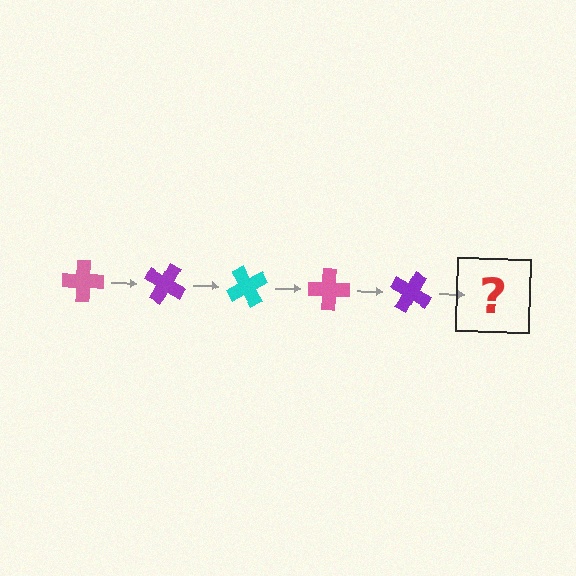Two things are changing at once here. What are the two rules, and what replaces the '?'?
The two rules are that it rotates 30 degrees each step and the color cycles through pink, purple, and cyan. The '?' should be a cyan cross, rotated 150 degrees from the start.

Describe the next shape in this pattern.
It should be a cyan cross, rotated 150 degrees from the start.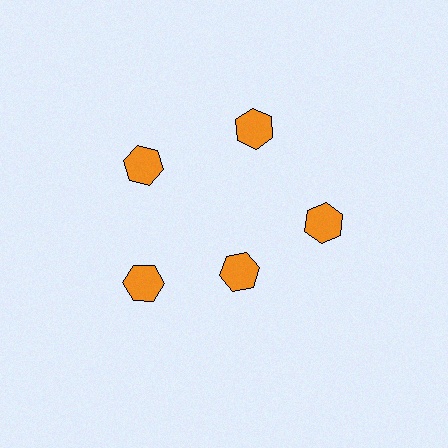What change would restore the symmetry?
The symmetry would be restored by moving it outward, back onto the ring so that all 5 hexagons sit at equal angles and equal distance from the center.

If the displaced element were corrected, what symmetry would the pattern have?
It would have 5-fold rotational symmetry — the pattern would map onto itself every 72 degrees.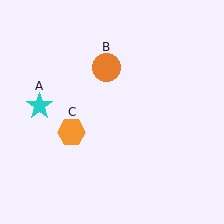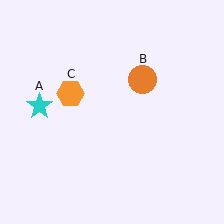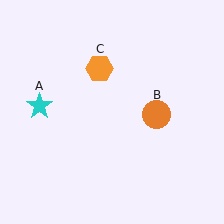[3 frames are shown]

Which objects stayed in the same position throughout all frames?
Cyan star (object A) remained stationary.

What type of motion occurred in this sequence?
The orange circle (object B), orange hexagon (object C) rotated clockwise around the center of the scene.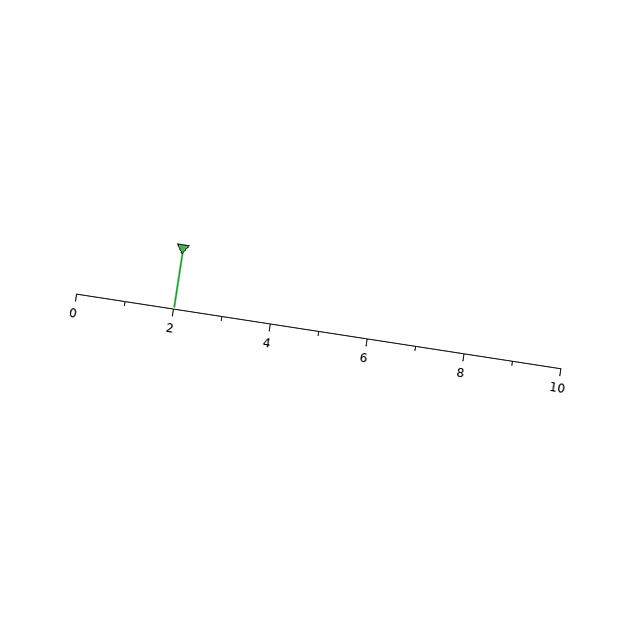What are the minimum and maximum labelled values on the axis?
The axis runs from 0 to 10.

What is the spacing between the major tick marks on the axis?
The major ticks are spaced 2 apart.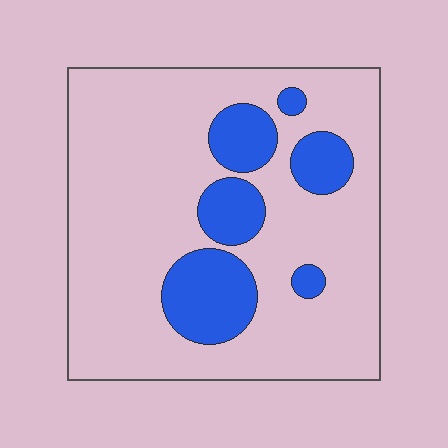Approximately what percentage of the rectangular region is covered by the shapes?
Approximately 20%.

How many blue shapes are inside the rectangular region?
6.